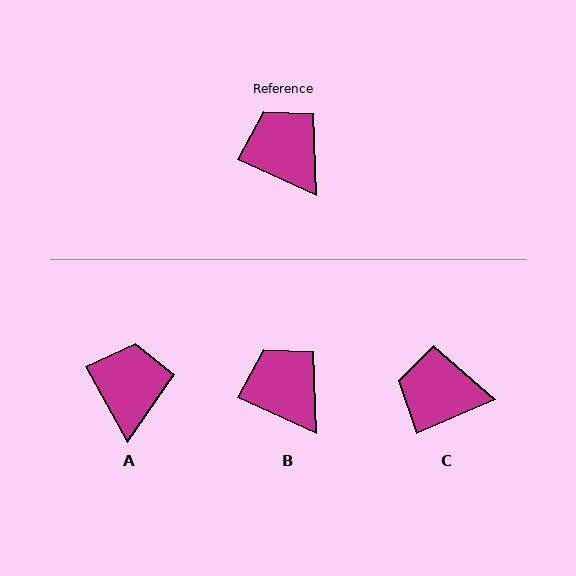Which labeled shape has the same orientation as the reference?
B.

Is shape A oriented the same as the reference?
No, it is off by about 36 degrees.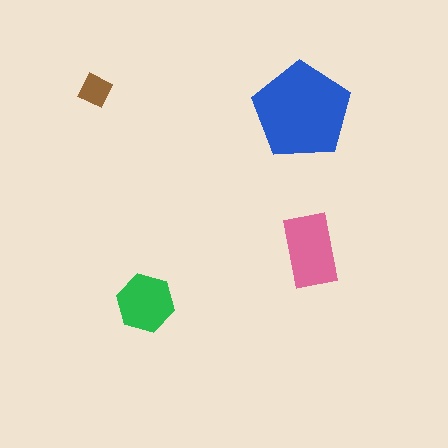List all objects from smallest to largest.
The brown diamond, the green hexagon, the pink rectangle, the blue pentagon.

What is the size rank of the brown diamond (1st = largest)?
4th.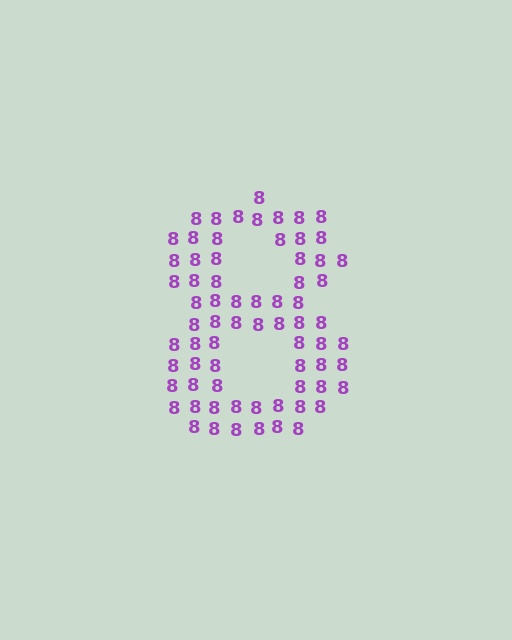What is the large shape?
The large shape is the digit 8.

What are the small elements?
The small elements are digit 8's.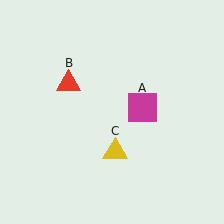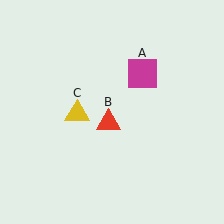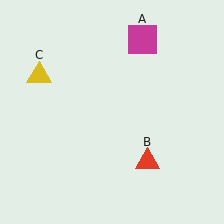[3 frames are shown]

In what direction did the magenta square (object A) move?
The magenta square (object A) moved up.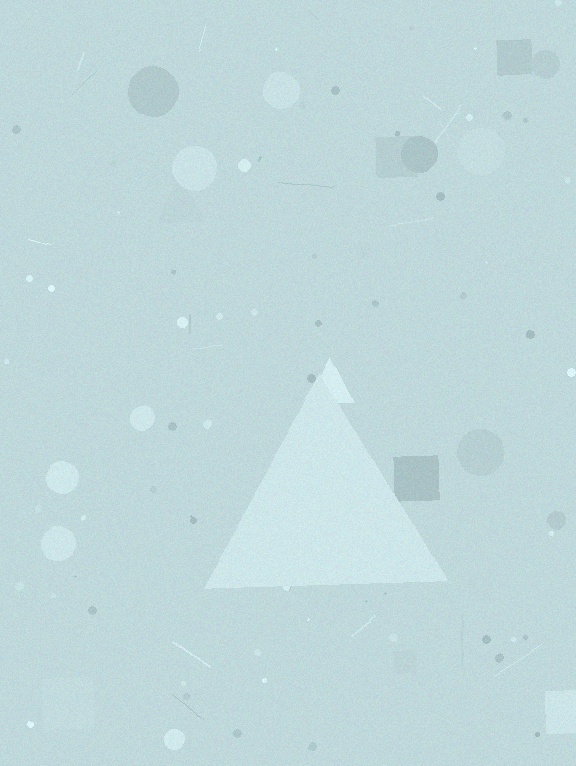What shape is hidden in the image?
A triangle is hidden in the image.